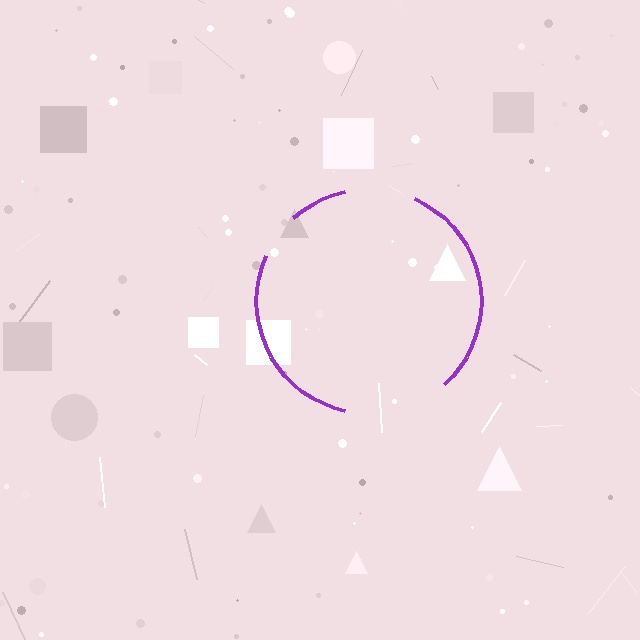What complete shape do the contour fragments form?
The contour fragments form a circle.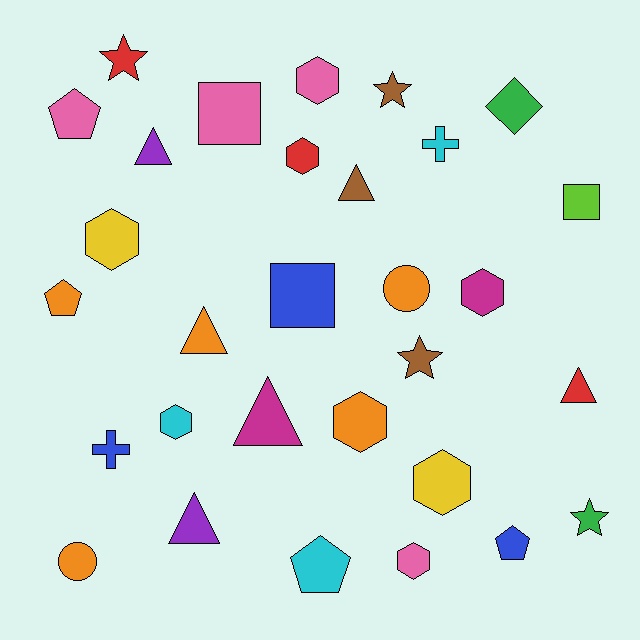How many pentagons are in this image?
There are 4 pentagons.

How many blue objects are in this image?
There are 3 blue objects.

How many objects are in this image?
There are 30 objects.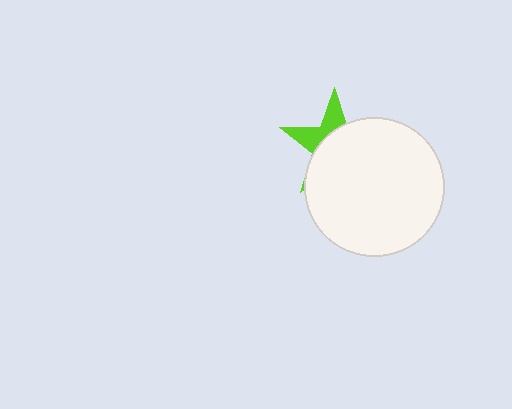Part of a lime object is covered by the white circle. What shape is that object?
It is a star.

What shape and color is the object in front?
The object in front is a white circle.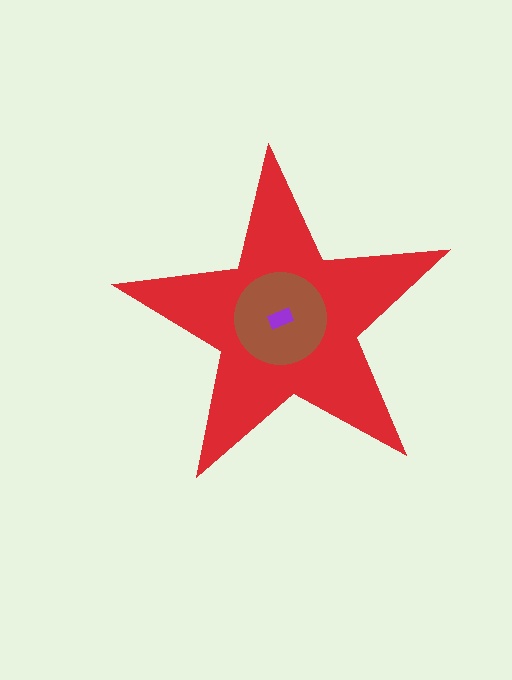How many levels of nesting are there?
3.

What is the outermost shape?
The red star.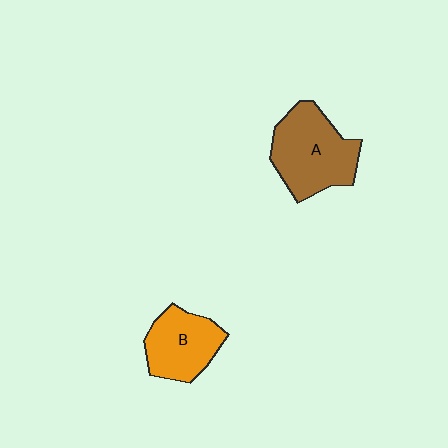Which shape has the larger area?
Shape A (brown).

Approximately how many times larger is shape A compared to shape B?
Approximately 1.3 times.